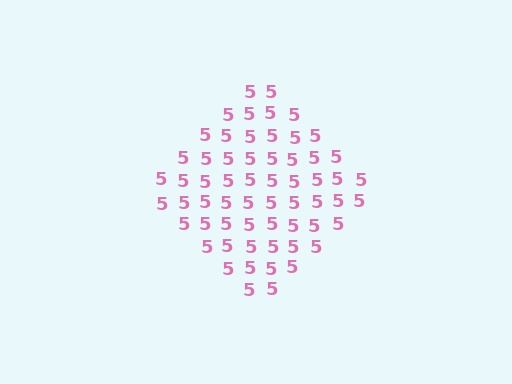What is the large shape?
The large shape is a diamond.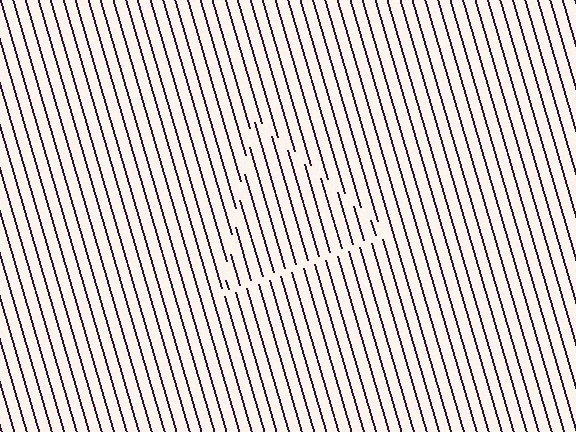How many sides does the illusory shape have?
3 sides — the line-ends trace a triangle.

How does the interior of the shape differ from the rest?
The interior of the shape contains the same grating, shifted by half a period — the contour is defined by the phase discontinuity where line-ends from the inner and outer gratings abut.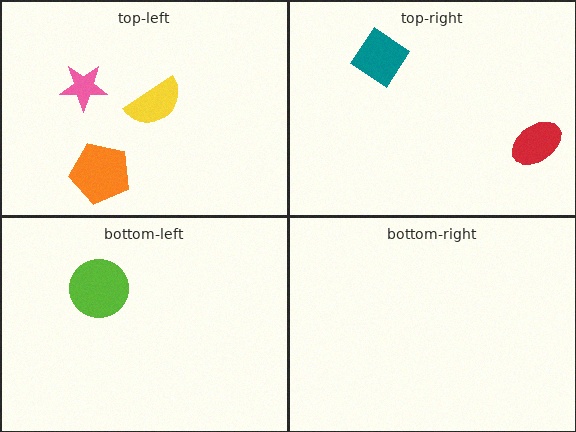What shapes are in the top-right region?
The red ellipse, the teal diamond.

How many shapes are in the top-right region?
2.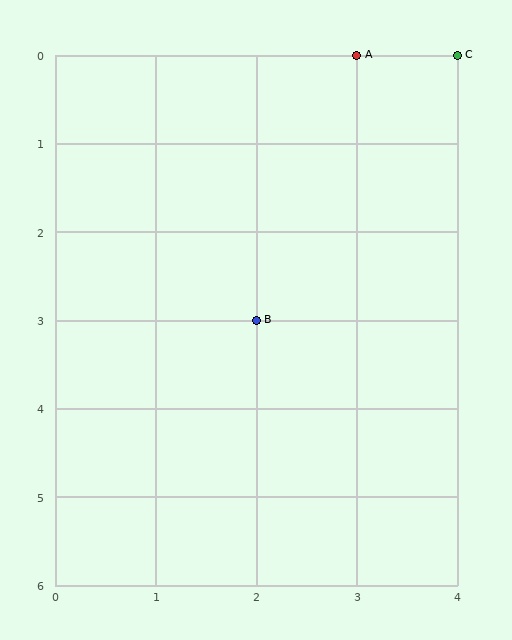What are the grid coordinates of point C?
Point C is at grid coordinates (4, 0).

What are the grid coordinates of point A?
Point A is at grid coordinates (3, 0).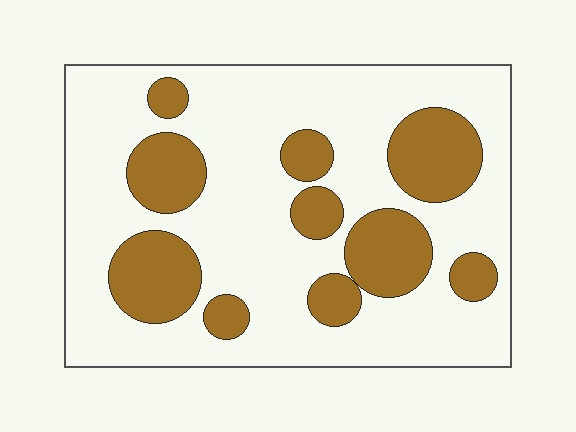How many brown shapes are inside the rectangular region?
10.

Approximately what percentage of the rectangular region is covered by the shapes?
Approximately 30%.